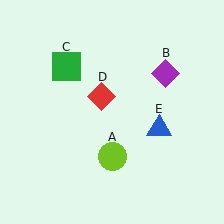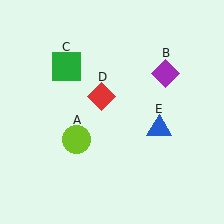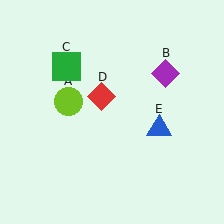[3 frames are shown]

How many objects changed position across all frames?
1 object changed position: lime circle (object A).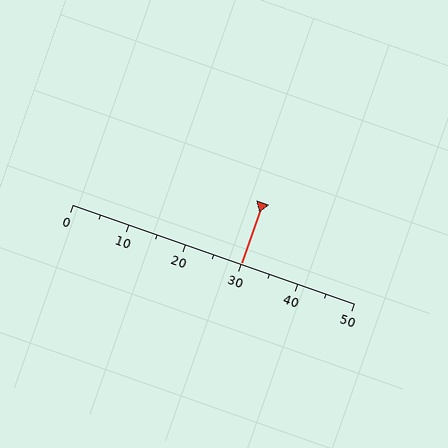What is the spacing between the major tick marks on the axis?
The major ticks are spaced 10 apart.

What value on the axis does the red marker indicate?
The marker indicates approximately 30.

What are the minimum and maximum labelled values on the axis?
The axis runs from 0 to 50.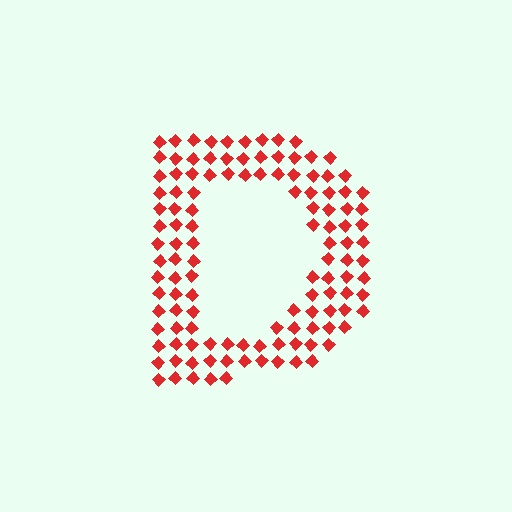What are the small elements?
The small elements are diamonds.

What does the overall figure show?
The overall figure shows the letter D.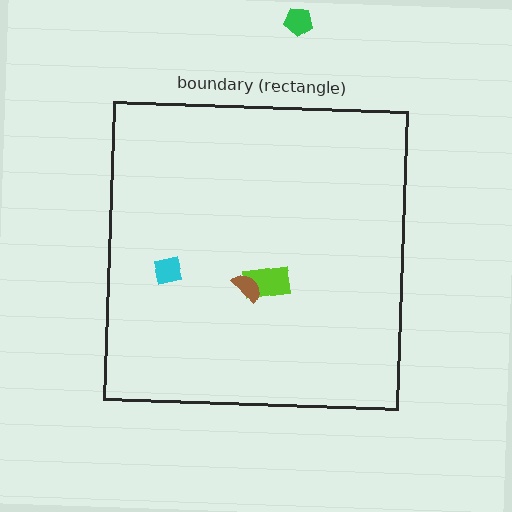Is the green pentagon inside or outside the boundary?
Outside.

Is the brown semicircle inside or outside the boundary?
Inside.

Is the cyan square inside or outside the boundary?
Inside.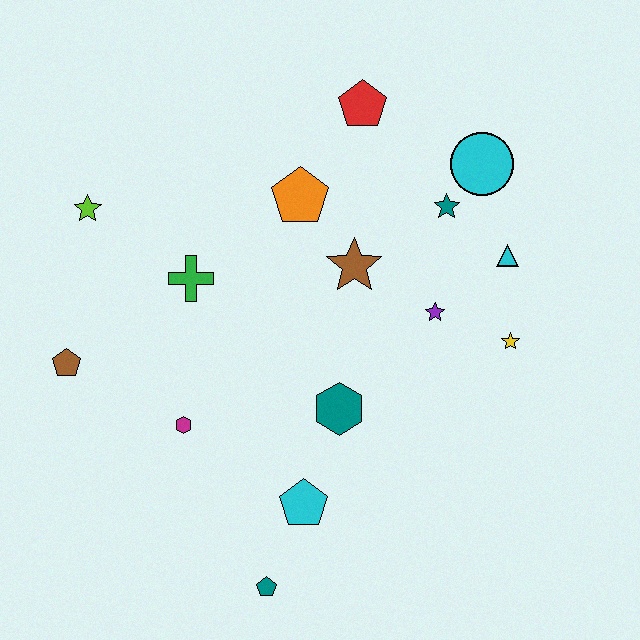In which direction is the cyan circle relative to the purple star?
The cyan circle is above the purple star.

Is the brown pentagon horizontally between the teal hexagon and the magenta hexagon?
No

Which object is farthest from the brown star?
The teal pentagon is farthest from the brown star.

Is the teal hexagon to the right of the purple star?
No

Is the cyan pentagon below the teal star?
Yes